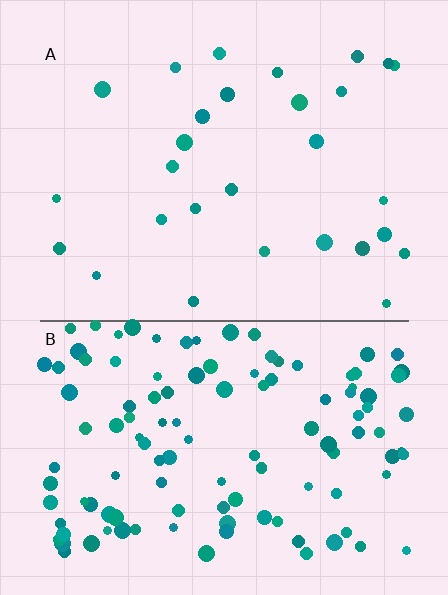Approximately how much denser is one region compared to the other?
Approximately 4.2× — region B over region A.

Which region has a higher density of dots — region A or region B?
B (the bottom).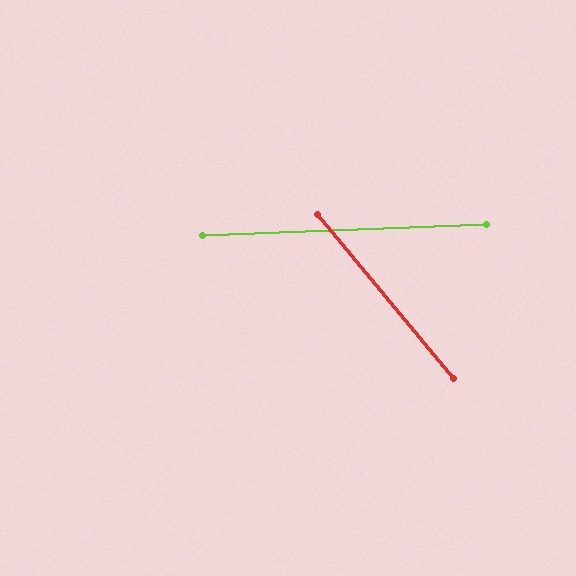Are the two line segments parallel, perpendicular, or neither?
Neither parallel nor perpendicular — they differ by about 52°.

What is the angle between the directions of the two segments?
Approximately 52 degrees.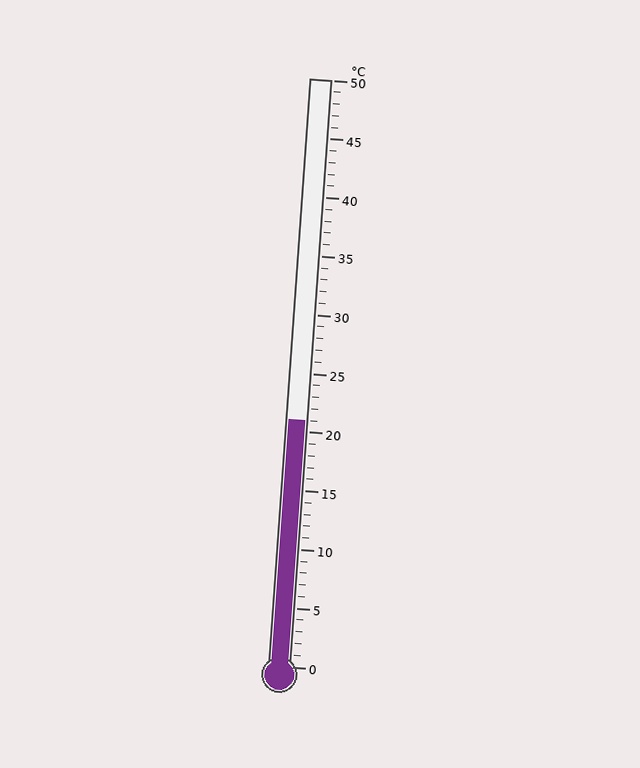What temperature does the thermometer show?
The thermometer shows approximately 21°C.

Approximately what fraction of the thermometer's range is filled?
The thermometer is filled to approximately 40% of its range.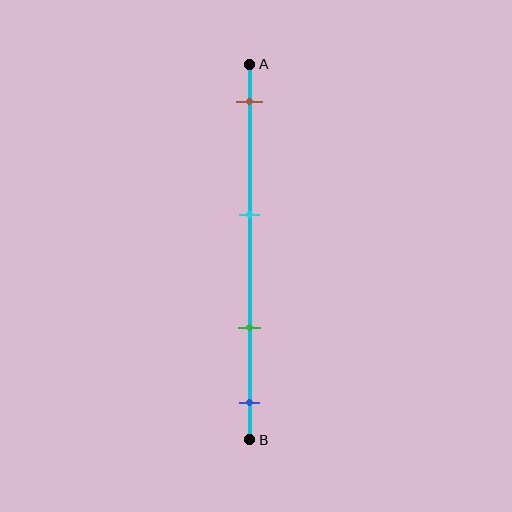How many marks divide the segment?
There are 4 marks dividing the segment.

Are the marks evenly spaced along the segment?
No, the marks are not evenly spaced.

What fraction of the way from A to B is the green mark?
The green mark is approximately 70% (0.7) of the way from A to B.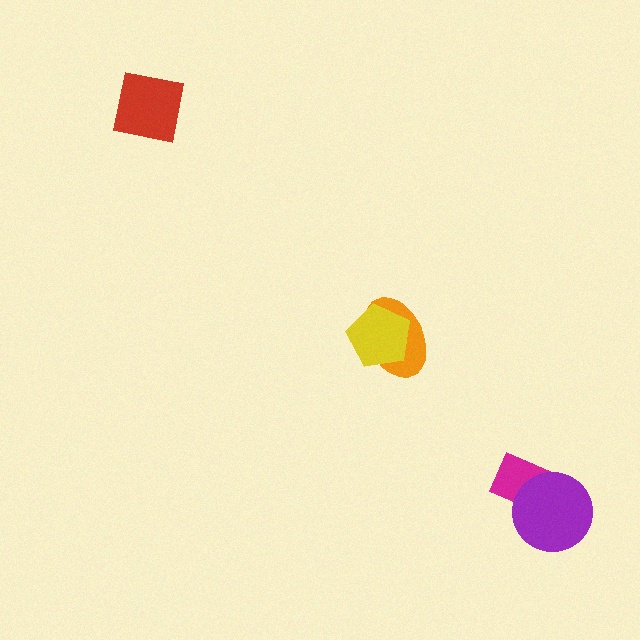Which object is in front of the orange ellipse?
The yellow pentagon is in front of the orange ellipse.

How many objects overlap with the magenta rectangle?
1 object overlaps with the magenta rectangle.